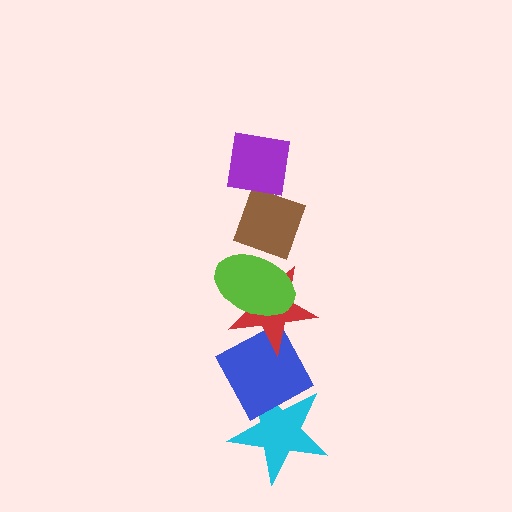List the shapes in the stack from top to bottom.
From top to bottom: the purple square, the brown diamond, the lime ellipse, the red star, the blue diamond, the cyan star.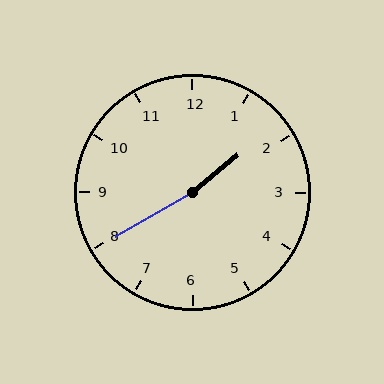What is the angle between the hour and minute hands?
Approximately 170 degrees.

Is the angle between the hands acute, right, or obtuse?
It is obtuse.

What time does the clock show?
1:40.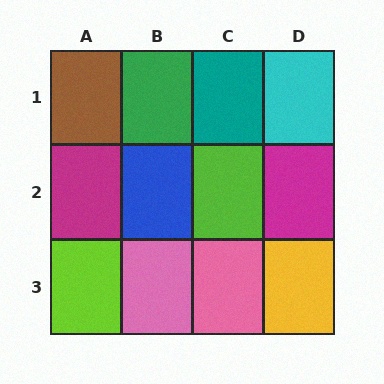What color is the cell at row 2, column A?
Magenta.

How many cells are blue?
1 cell is blue.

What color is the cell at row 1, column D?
Cyan.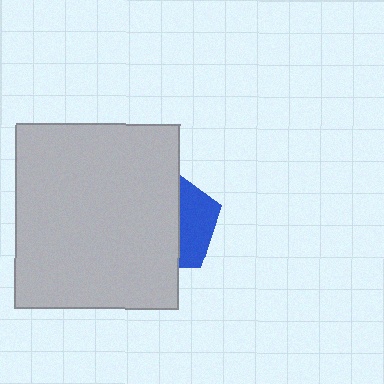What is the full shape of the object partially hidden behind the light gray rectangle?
The partially hidden object is a blue pentagon.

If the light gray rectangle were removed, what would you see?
You would see the complete blue pentagon.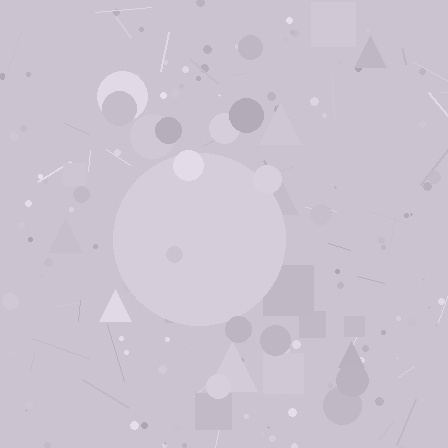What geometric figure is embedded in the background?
A circle is embedded in the background.